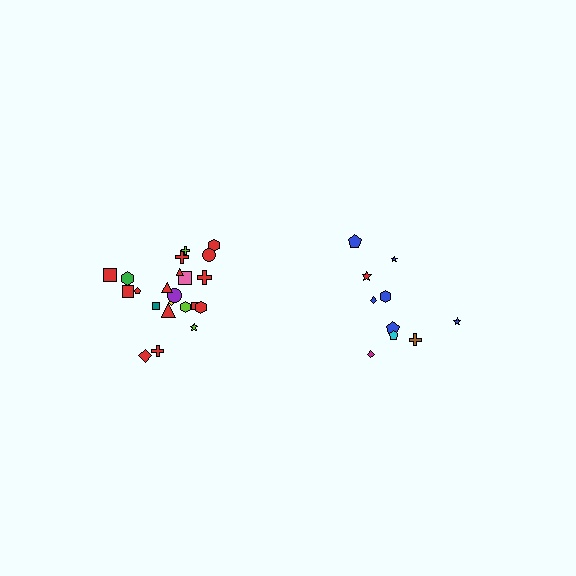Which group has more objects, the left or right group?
The left group.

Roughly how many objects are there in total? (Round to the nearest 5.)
Roughly 30 objects in total.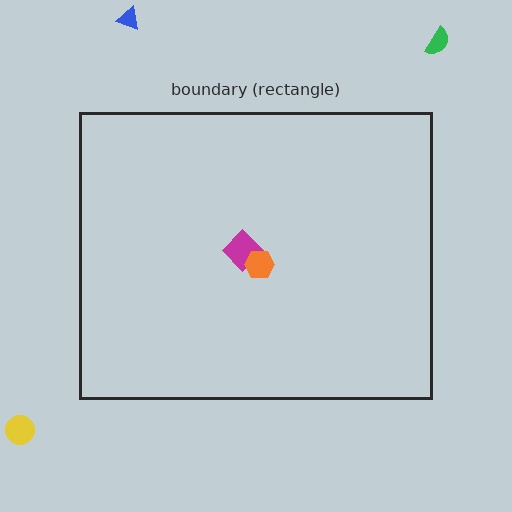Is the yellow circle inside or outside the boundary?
Outside.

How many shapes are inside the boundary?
2 inside, 3 outside.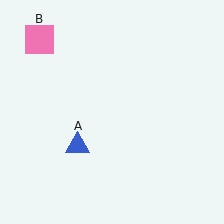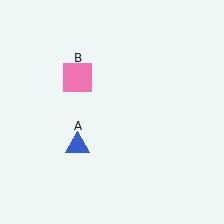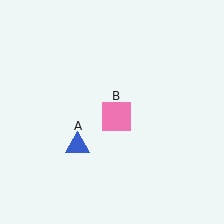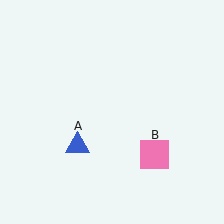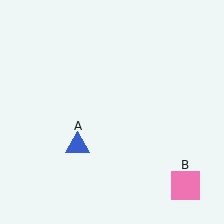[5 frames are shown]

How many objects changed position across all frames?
1 object changed position: pink square (object B).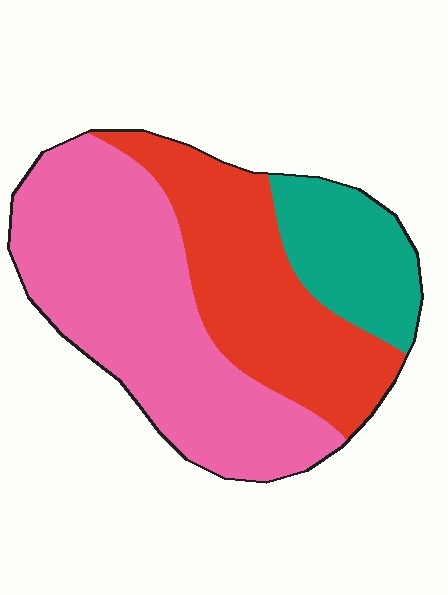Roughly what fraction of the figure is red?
Red covers 33% of the figure.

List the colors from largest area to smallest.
From largest to smallest: pink, red, teal.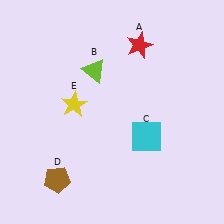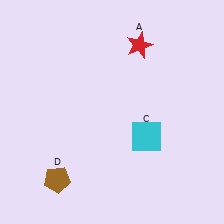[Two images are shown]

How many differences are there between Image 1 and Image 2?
There are 2 differences between the two images.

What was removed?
The yellow star (E), the lime triangle (B) were removed in Image 2.